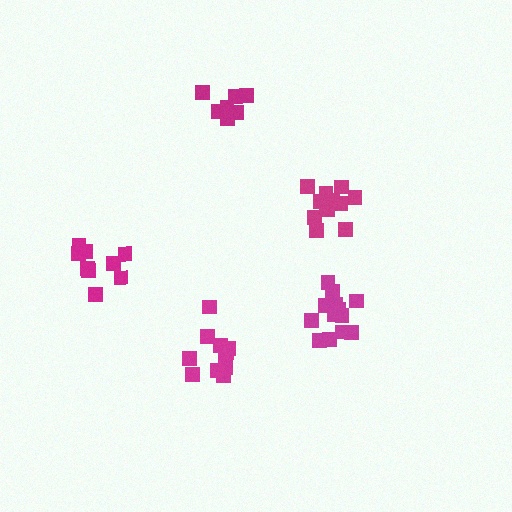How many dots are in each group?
Group 1: 7 dots, Group 2: 11 dots, Group 3: 13 dots, Group 4: 13 dots, Group 5: 9 dots (53 total).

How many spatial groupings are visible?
There are 5 spatial groupings.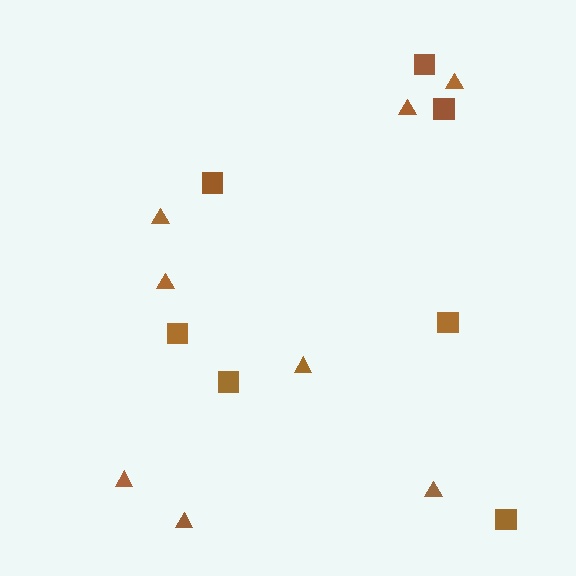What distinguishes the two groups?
There are 2 groups: one group of squares (7) and one group of triangles (8).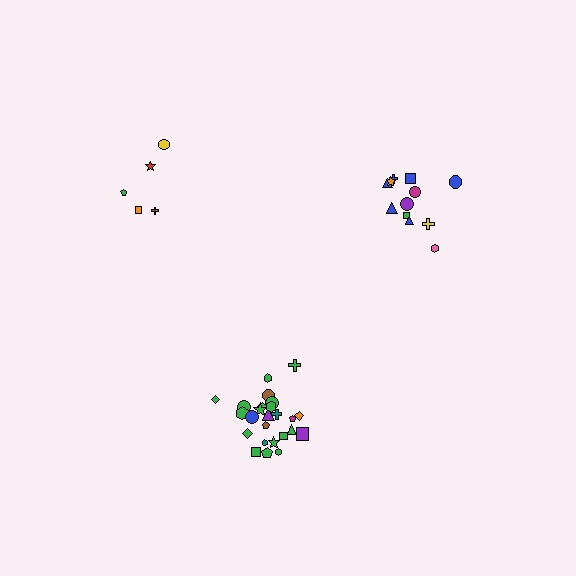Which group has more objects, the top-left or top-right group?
The top-right group.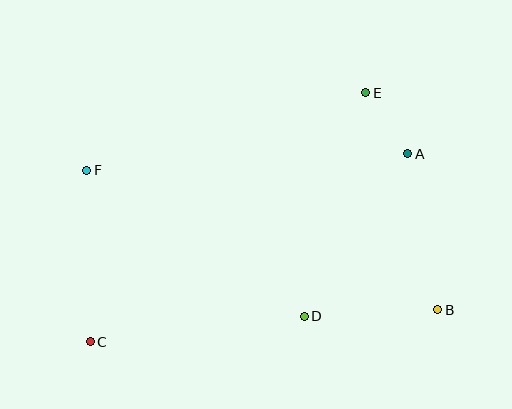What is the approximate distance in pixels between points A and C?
The distance between A and C is approximately 369 pixels.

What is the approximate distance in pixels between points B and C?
The distance between B and C is approximately 349 pixels.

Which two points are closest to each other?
Points A and E are closest to each other.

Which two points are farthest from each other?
Points B and F are farthest from each other.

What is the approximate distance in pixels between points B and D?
The distance between B and D is approximately 134 pixels.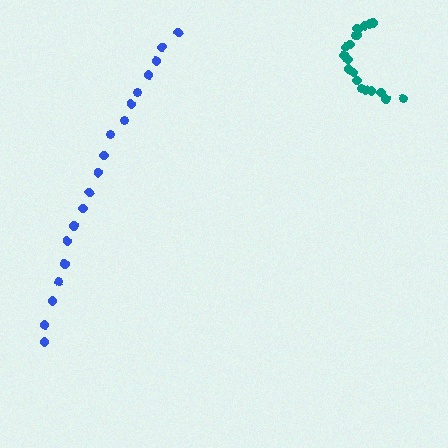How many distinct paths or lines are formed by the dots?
There are 2 distinct paths.